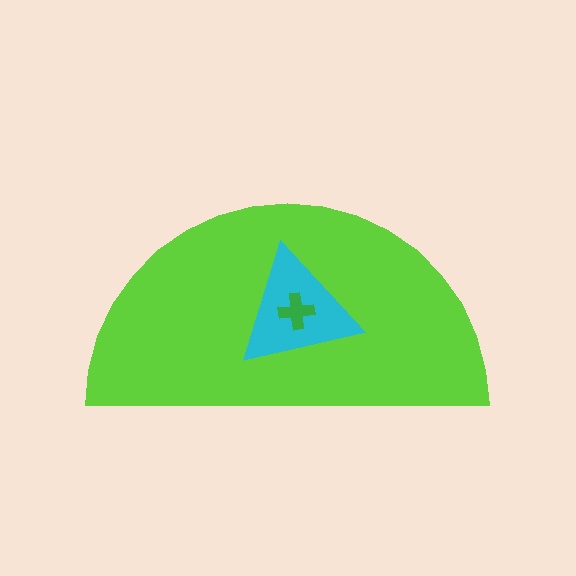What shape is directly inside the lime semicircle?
The cyan triangle.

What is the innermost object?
The green cross.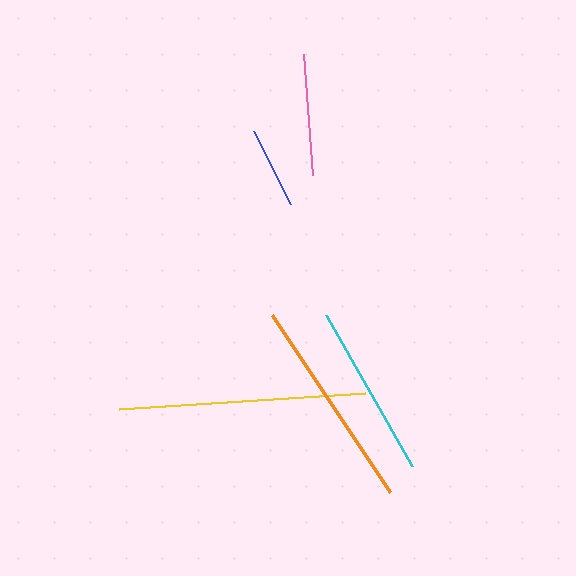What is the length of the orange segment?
The orange segment is approximately 213 pixels long.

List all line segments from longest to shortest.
From longest to shortest: yellow, orange, cyan, pink, blue.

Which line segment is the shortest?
The blue line is the shortest at approximately 82 pixels.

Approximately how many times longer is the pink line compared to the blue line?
The pink line is approximately 1.5 times the length of the blue line.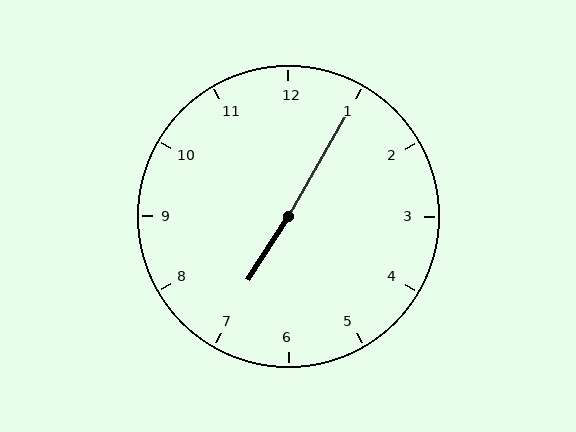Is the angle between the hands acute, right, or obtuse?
It is obtuse.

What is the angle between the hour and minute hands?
Approximately 178 degrees.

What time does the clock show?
7:05.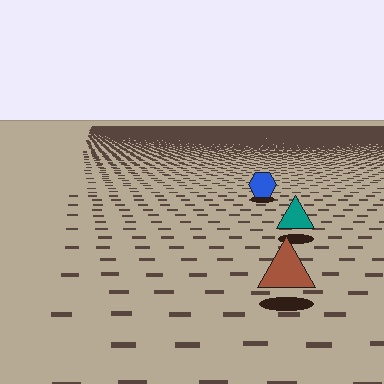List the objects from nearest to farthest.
From nearest to farthest: the brown triangle, the teal triangle, the blue hexagon.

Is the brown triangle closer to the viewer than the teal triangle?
Yes. The brown triangle is closer — you can tell from the texture gradient: the ground texture is coarser near it.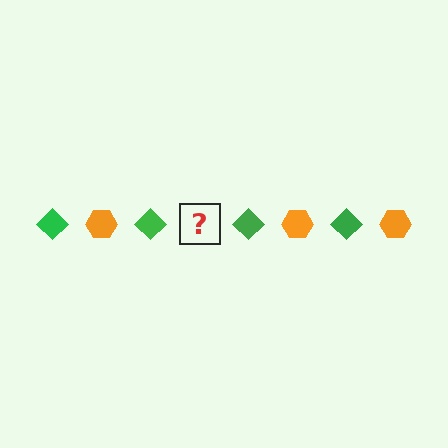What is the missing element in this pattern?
The missing element is an orange hexagon.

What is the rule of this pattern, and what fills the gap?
The rule is that the pattern alternates between green diamond and orange hexagon. The gap should be filled with an orange hexagon.